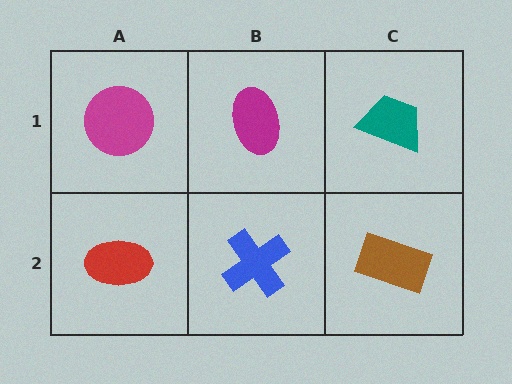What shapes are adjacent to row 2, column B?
A magenta ellipse (row 1, column B), a red ellipse (row 2, column A), a brown rectangle (row 2, column C).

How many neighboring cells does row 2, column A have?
2.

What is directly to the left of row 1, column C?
A magenta ellipse.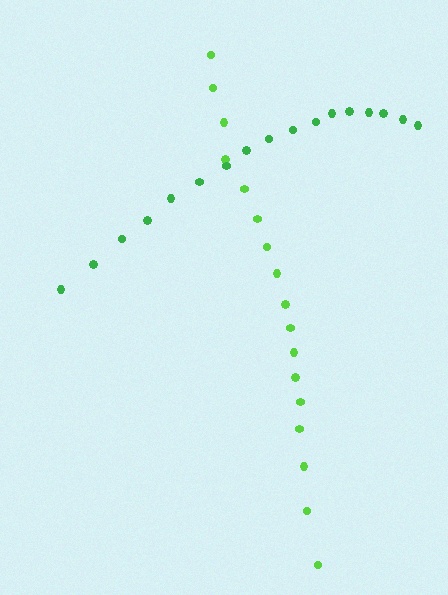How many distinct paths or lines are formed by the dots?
There are 2 distinct paths.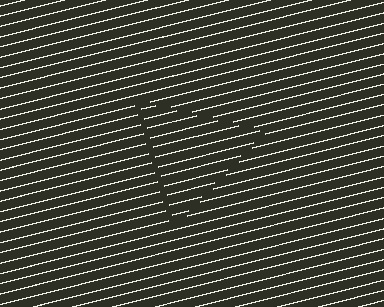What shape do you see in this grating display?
An illusory triangle. The interior of the shape contains the same grating, shifted by half a period — the contour is defined by the phase discontinuity where line-ends from the inner and outer gratings abut.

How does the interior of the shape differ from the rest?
The interior of the shape contains the same grating, shifted by half a period — the contour is defined by the phase discontinuity where line-ends from the inner and outer gratings abut.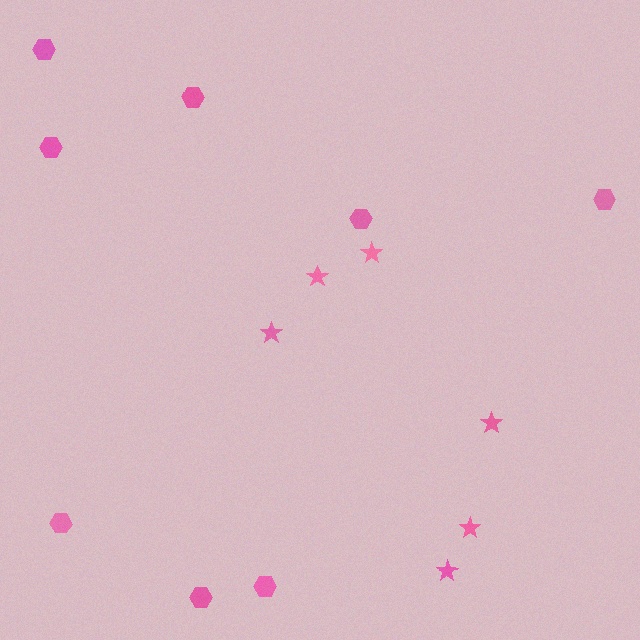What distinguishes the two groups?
There are 2 groups: one group of hexagons (8) and one group of stars (6).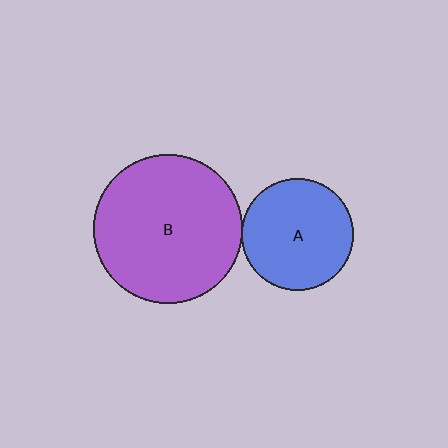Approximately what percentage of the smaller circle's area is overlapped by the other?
Approximately 5%.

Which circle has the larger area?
Circle B (purple).